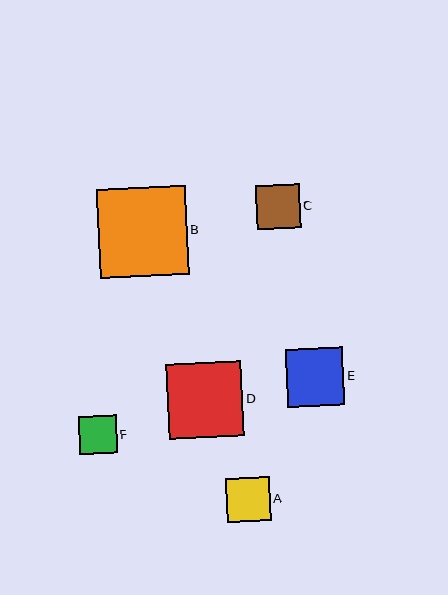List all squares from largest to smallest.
From largest to smallest: B, D, E, A, C, F.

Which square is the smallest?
Square F is the smallest with a size of approximately 38 pixels.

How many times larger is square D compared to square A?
Square D is approximately 1.7 times the size of square A.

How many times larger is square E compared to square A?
Square E is approximately 1.3 times the size of square A.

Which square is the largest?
Square B is the largest with a size of approximately 89 pixels.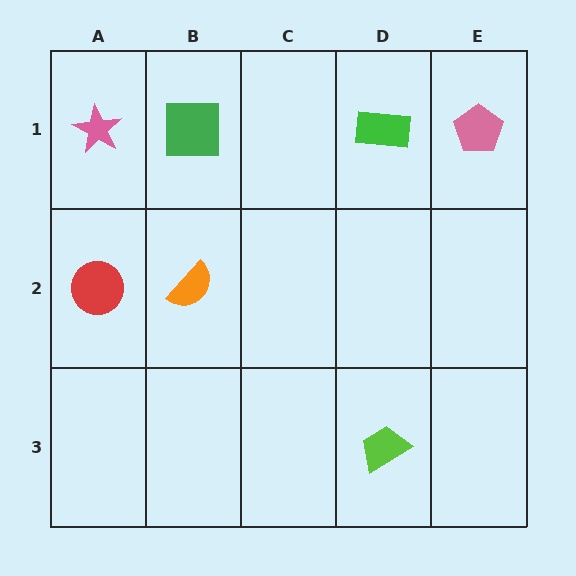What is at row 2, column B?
An orange semicircle.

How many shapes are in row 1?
4 shapes.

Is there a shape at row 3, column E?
No, that cell is empty.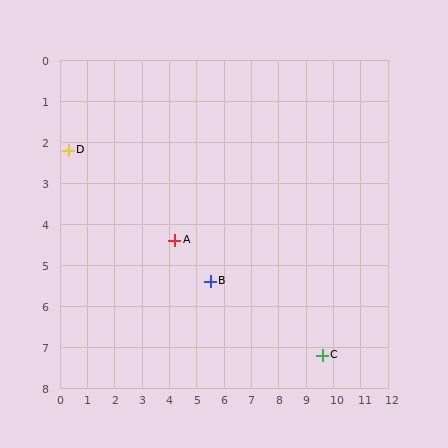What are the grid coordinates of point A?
Point A is at approximately (4.2, 4.4).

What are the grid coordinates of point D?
Point D is at approximately (0.3, 2.2).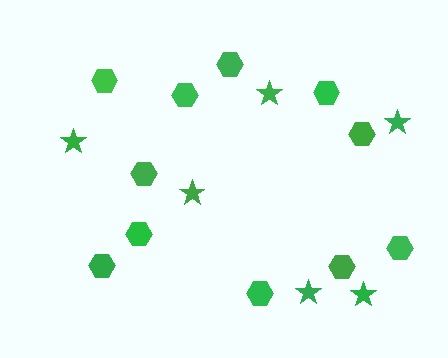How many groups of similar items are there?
There are 2 groups: one group of hexagons (11) and one group of stars (6).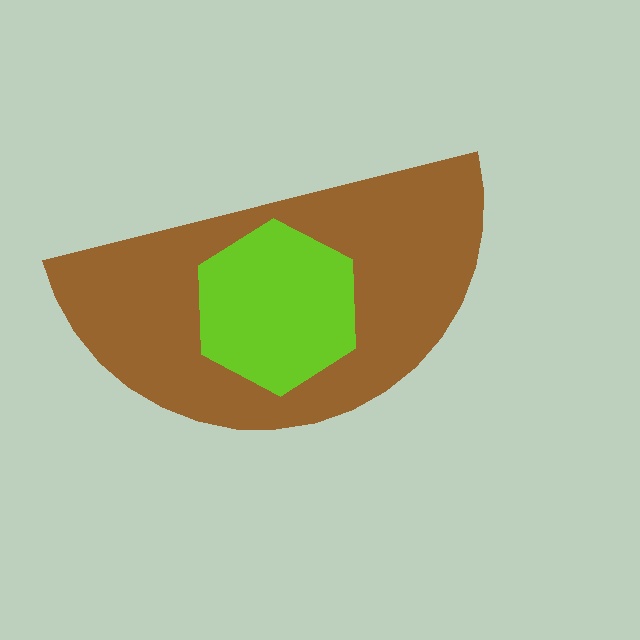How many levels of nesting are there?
2.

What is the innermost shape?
The lime hexagon.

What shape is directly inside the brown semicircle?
The lime hexagon.